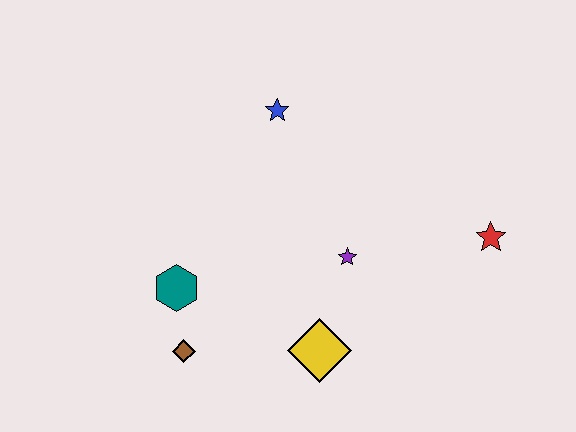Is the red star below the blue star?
Yes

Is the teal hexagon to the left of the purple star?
Yes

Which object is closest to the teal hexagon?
The brown diamond is closest to the teal hexagon.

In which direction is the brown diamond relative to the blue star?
The brown diamond is below the blue star.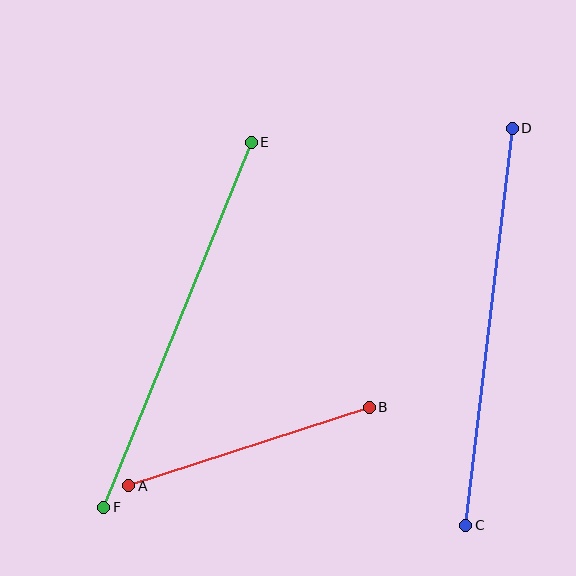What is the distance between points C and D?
The distance is approximately 400 pixels.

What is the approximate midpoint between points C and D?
The midpoint is at approximately (489, 327) pixels.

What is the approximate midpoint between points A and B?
The midpoint is at approximately (249, 446) pixels.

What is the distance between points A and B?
The distance is approximately 253 pixels.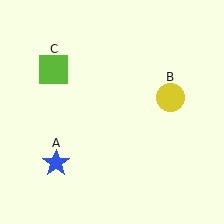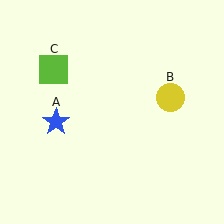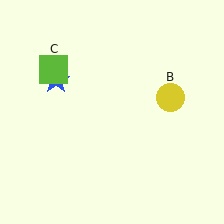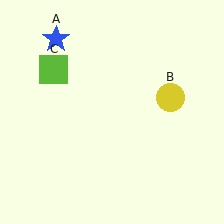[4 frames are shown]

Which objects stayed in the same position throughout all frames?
Yellow circle (object B) and lime square (object C) remained stationary.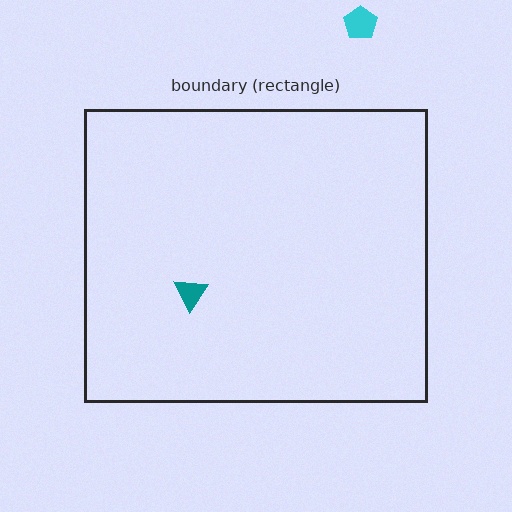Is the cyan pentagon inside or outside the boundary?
Outside.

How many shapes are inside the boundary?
1 inside, 1 outside.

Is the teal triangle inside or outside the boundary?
Inside.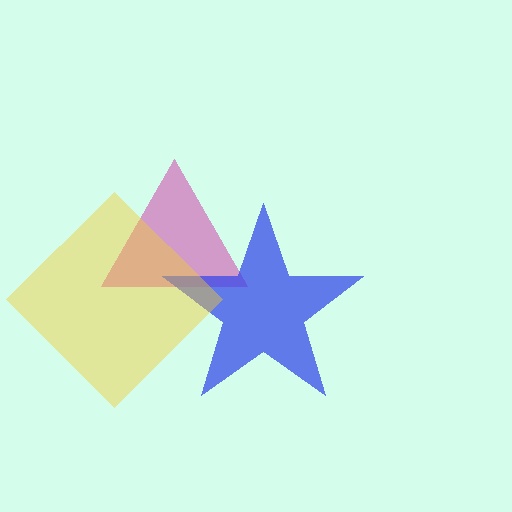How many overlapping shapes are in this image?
There are 3 overlapping shapes in the image.